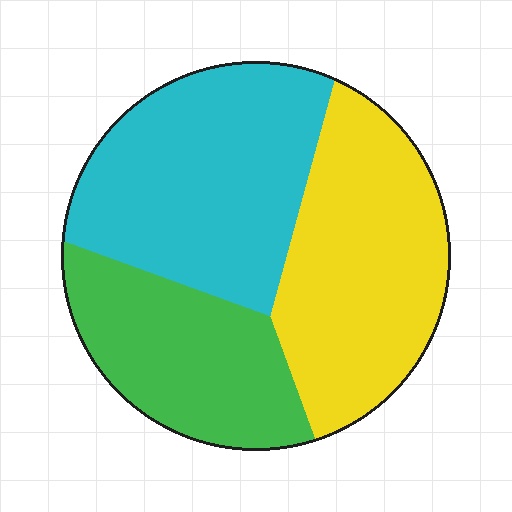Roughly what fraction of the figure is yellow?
Yellow takes up about three eighths (3/8) of the figure.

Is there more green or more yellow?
Yellow.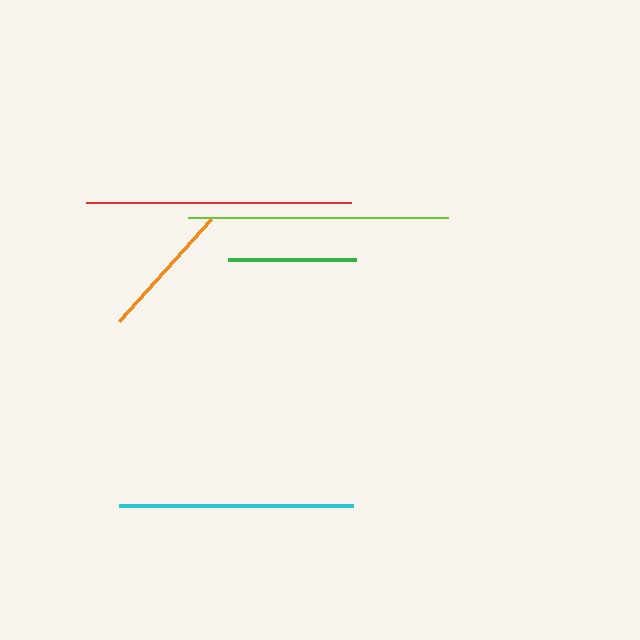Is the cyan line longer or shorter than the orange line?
The cyan line is longer than the orange line.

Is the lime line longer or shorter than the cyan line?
The lime line is longer than the cyan line.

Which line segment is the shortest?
The green line is the shortest at approximately 128 pixels.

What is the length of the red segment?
The red segment is approximately 265 pixels long.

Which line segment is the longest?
The red line is the longest at approximately 265 pixels.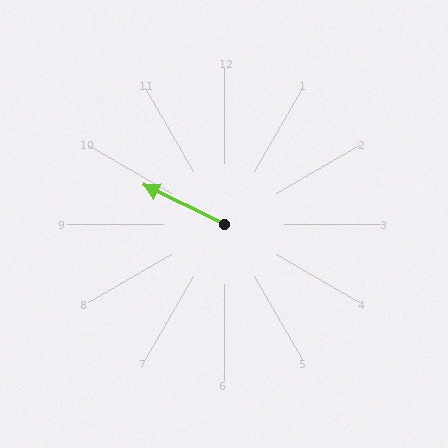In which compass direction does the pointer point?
Northwest.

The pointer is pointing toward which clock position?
Roughly 10 o'clock.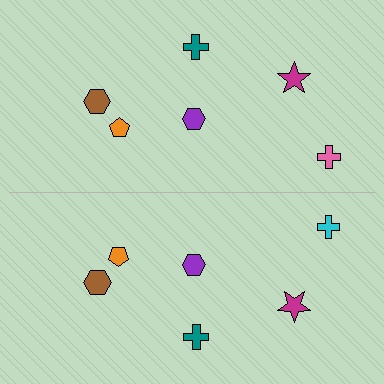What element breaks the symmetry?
The cyan cross on the bottom side breaks the symmetry — its mirror counterpart is pink.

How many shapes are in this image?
There are 12 shapes in this image.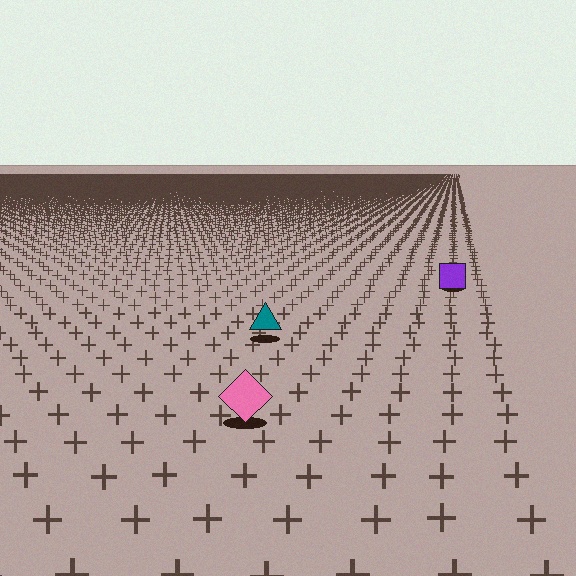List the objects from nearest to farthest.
From nearest to farthest: the pink diamond, the teal triangle, the purple square.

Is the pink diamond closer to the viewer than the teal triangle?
Yes. The pink diamond is closer — you can tell from the texture gradient: the ground texture is coarser near it.